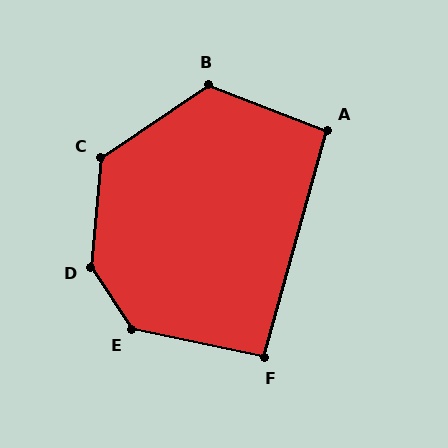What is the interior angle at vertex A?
Approximately 95 degrees (obtuse).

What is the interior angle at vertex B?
Approximately 125 degrees (obtuse).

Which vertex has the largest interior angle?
D, at approximately 141 degrees.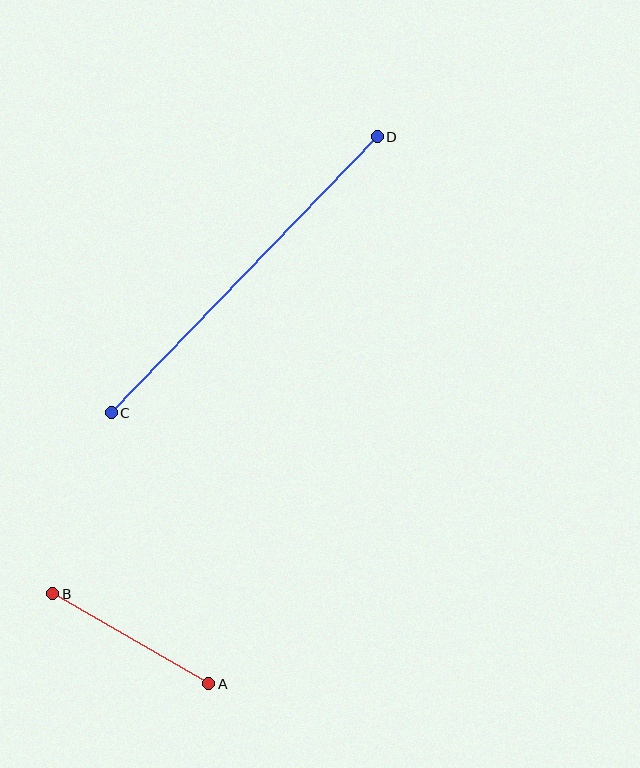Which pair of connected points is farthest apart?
Points C and D are farthest apart.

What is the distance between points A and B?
The distance is approximately 180 pixels.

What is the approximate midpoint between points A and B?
The midpoint is at approximately (131, 639) pixels.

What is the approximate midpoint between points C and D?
The midpoint is at approximately (244, 275) pixels.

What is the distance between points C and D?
The distance is approximately 383 pixels.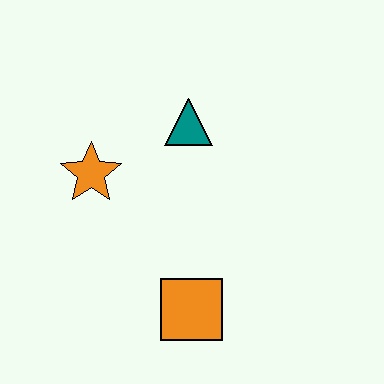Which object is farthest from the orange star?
The orange square is farthest from the orange star.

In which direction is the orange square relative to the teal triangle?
The orange square is below the teal triangle.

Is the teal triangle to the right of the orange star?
Yes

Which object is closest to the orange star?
The teal triangle is closest to the orange star.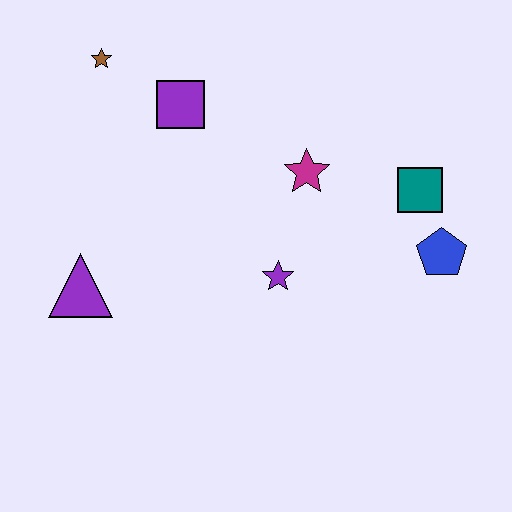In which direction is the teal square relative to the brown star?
The teal square is to the right of the brown star.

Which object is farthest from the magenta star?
The purple triangle is farthest from the magenta star.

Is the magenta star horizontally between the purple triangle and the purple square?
No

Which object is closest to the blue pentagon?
The teal square is closest to the blue pentagon.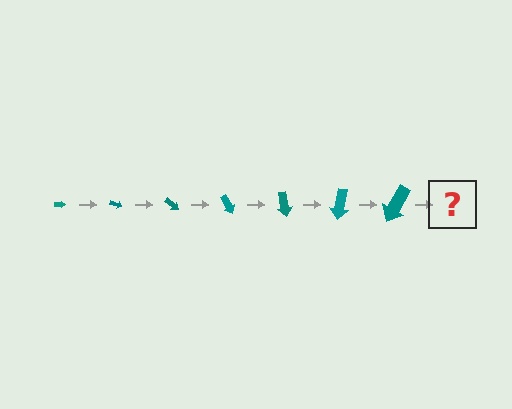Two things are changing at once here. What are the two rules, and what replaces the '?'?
The two rules are that the arrow grows larger each step and it rotates 20 degrees each step. The '?' should be an arrow, larger than the previous one and rotated 140 degrees from the start.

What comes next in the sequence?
The next element should be an arrow, larger than the previous one and rotated 140 degrees from the start.